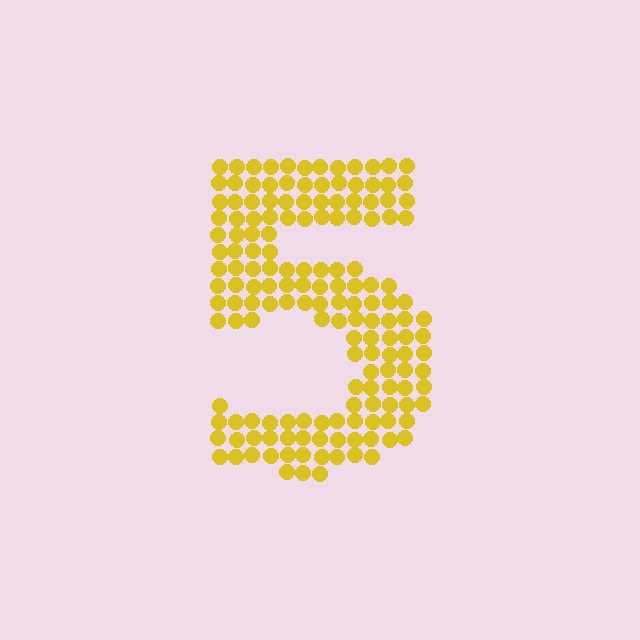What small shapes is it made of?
It is made of small circles.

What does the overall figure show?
The overall figure shows the digit 5.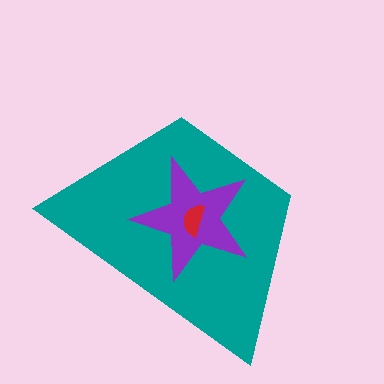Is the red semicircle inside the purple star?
Yes.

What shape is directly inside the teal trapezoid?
The purple star.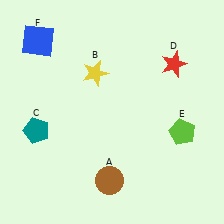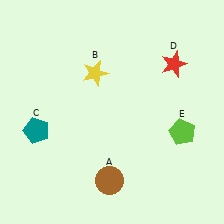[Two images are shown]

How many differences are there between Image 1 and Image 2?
There is 1 difference between the two images.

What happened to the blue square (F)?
The blue square (F) was removed in Image 2. It was in the top-left area of Image 1.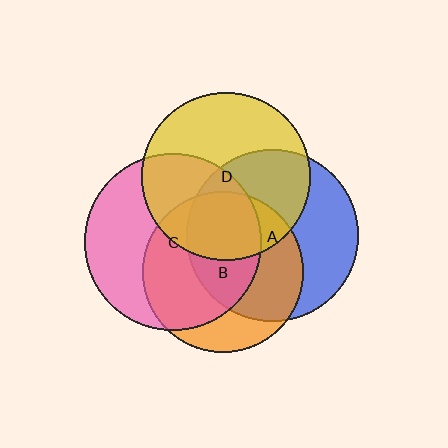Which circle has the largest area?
Circle C (pink).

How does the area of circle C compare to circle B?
Approximately 1.2 times.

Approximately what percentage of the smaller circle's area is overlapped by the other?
Approximately 45%.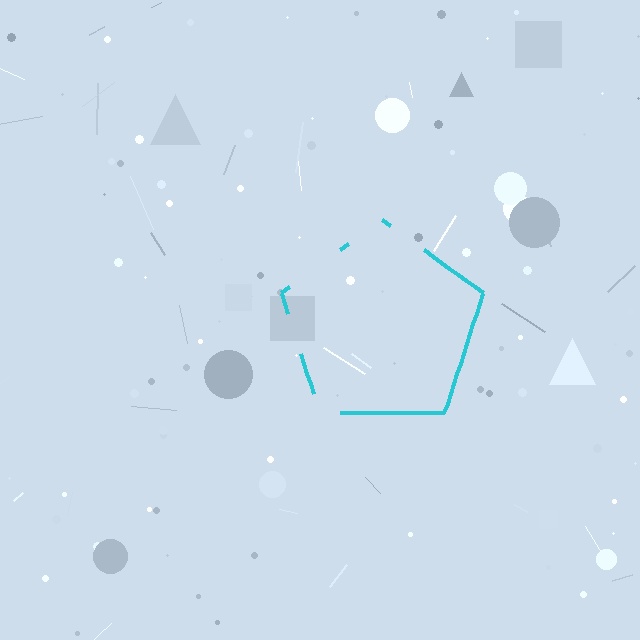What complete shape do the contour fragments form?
The contour fragments form a pentagon.